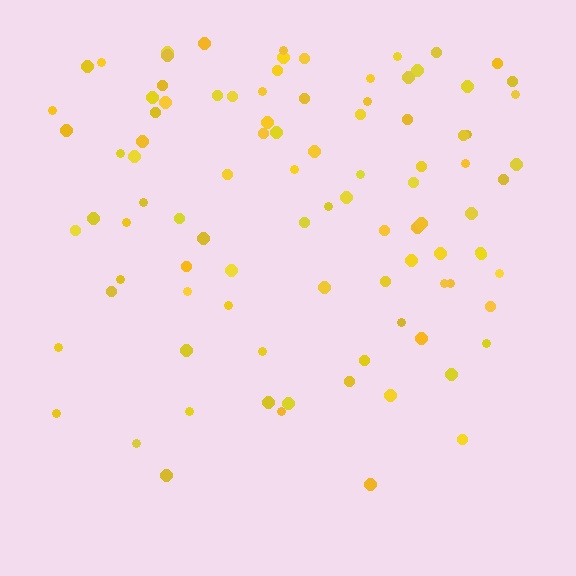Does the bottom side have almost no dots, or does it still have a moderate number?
Still a moderate number, just noticeably fewer than the top.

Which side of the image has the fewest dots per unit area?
The bottom.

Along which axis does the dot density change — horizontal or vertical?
Vertical.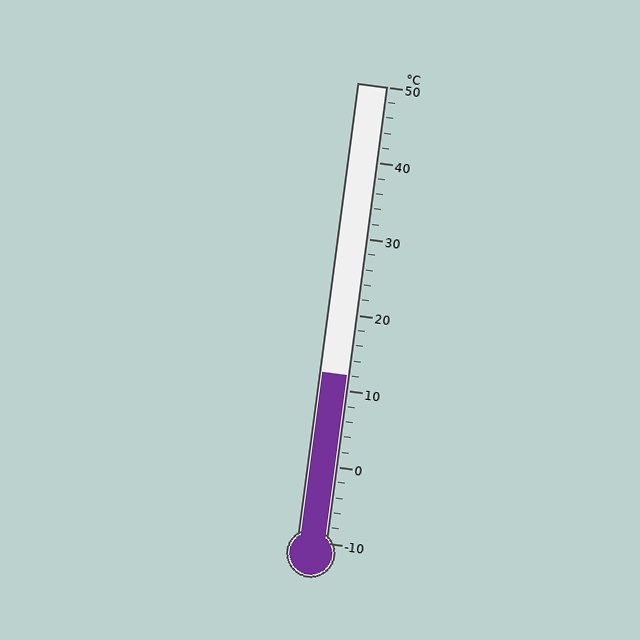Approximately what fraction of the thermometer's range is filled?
The thermometer is filled to approximately 35% of its range.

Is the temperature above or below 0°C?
The temperature is above 0°C.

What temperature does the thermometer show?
The thermometer shows approximately 12°C.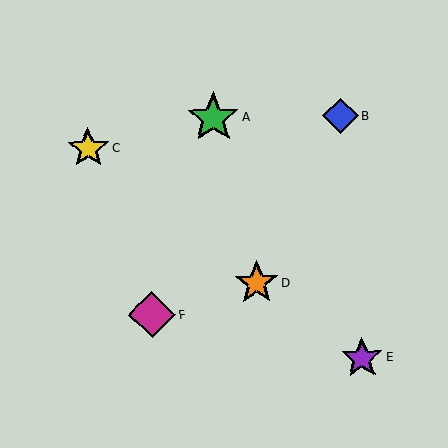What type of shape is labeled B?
Shape B is a blue diamond.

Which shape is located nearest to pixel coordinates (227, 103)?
The green star (labeled A) at (213, 118) is nearest to that location.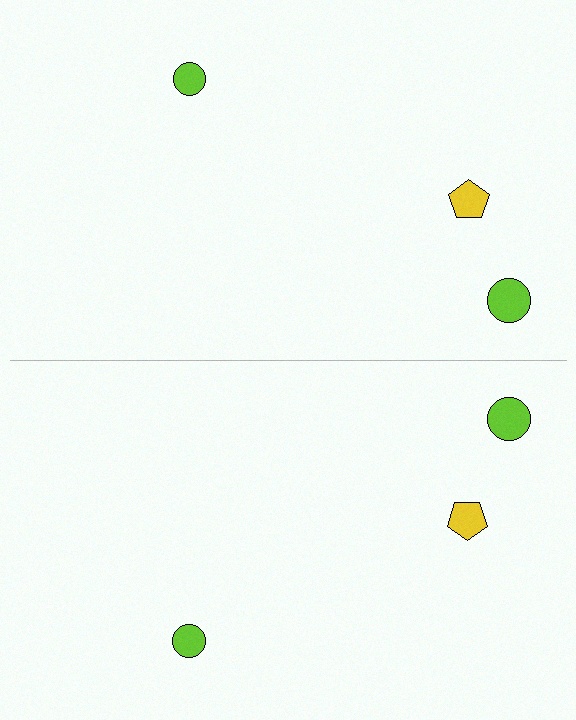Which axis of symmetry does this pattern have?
The pattern has a horizontal axis of symmetry running through the center of the image.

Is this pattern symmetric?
Yes, this pattern has bilateral (reflection) symmetry.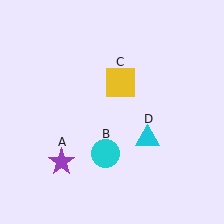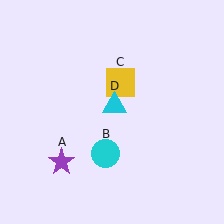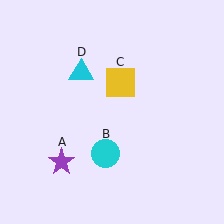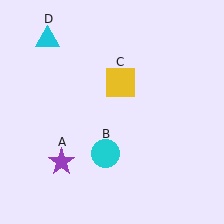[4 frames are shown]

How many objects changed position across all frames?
1 object changed position: cyan triangle (object D).